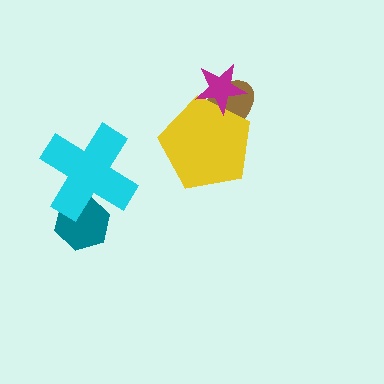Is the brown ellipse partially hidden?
Yes, it is partially covered by another shape.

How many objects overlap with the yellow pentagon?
2 objects overlap with the yellow pentagon.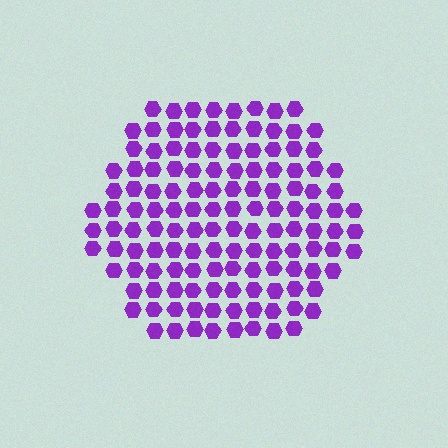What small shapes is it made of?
It is made of small hexagons.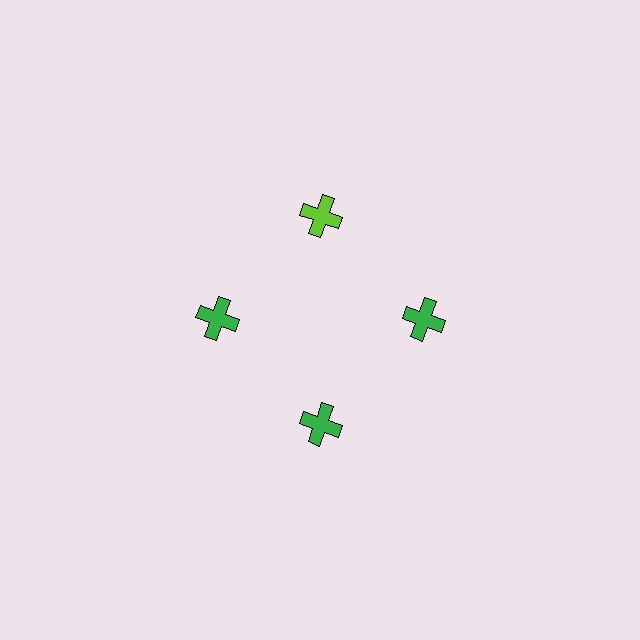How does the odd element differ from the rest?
It has a different color: lime instead of green.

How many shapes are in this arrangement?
There are 4 shapes arranged in a ring pattern.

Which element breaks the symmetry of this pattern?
The lime cross at roughly the 12 o'clock position breaks the symmetry. All other shapes are green crosses.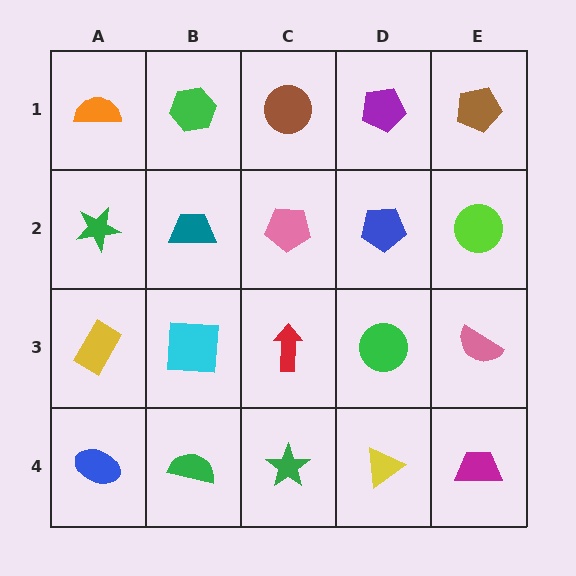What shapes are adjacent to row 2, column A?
An orange semicircle (row 1, column A), a yellow rectangle (row 3, column A), a teal trapezoid (row 2, column B).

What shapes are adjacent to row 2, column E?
A brown pentagon (row 1, column E), a pink semicircle (row 3, column E), a blue pentagon (row 2, column D).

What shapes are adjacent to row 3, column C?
A pink pentagon (row 2, column C), a green star (row 4, column C), a cyan square (row 3, column B), a green circle (row 3, column D).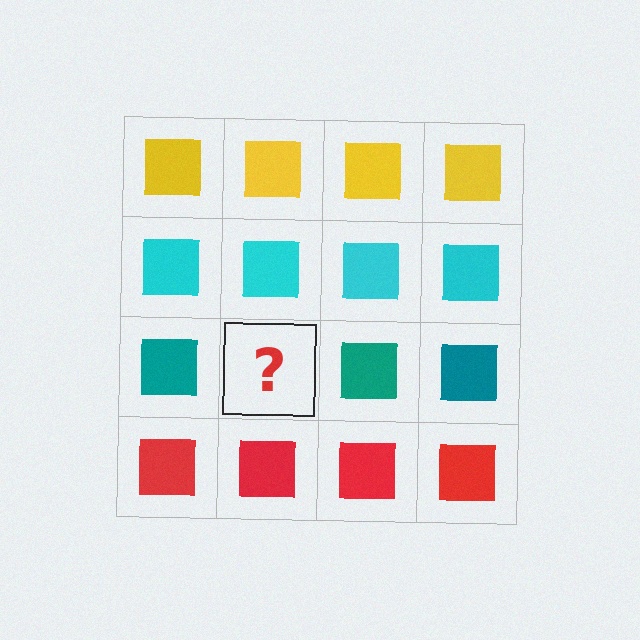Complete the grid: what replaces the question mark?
The question mark should be replaced with a teal square.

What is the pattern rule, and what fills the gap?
The rule is that each row has a consistent color. The gap should be filled with a teal square.